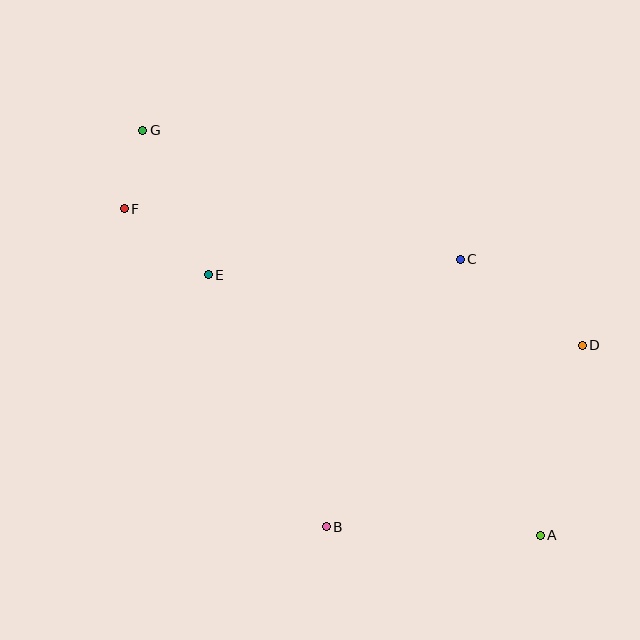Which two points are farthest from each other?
Points A and G are farthest from each other.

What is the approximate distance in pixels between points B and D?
The distance between B and D is approximately 314 pixels.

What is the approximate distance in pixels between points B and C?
The distance between B and C is approximately 299 pixels.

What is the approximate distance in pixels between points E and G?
The distance between E and G is approximately 158 pixels.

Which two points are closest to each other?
Points F and G are closest to each other.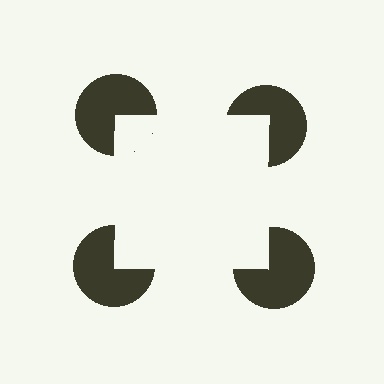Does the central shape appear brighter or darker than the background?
It typically appears slightly brighter than the background, even though no actual brightness change is drawn.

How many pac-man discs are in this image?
There are 4 — one at each vertex of the illusory square.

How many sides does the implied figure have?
4 sides.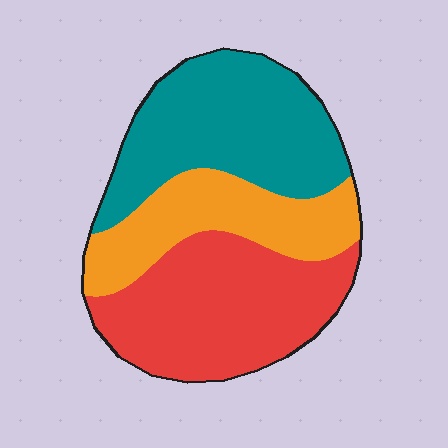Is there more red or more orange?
Red.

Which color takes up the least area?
Orange, at roughly 25%.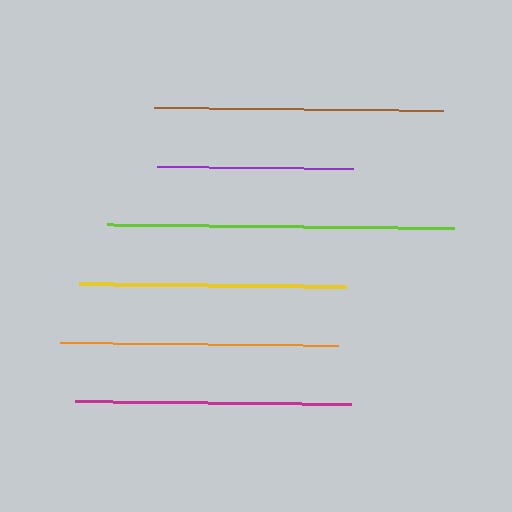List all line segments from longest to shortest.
From longest to shortest: lime, brown, orange, magenta, yellow, purple.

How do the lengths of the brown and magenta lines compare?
The brown and magenta lines are approximately the same length.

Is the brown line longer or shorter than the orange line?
The brown line is longer than the orange line.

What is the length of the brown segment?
The brown segment is approximately 289 pixels long.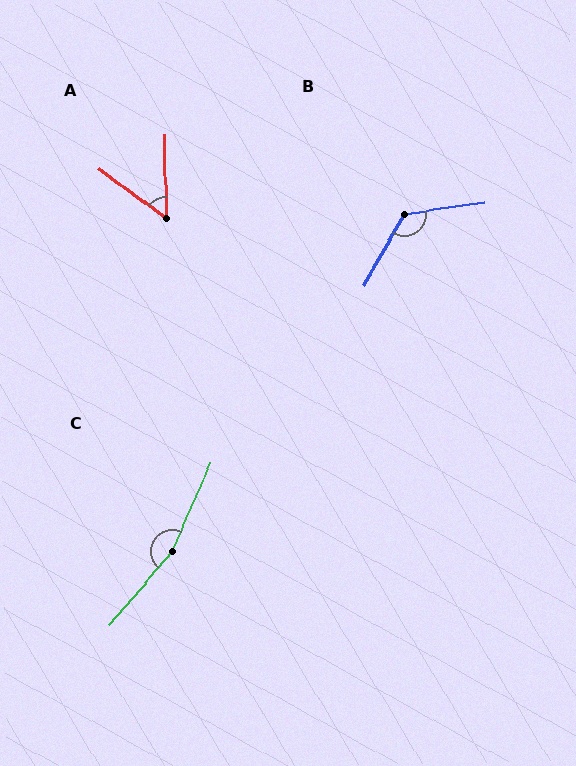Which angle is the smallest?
A, at approximately 53 degrees.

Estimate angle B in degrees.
Approximately 129 degrees.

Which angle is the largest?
C, at approximately 163 degrees.